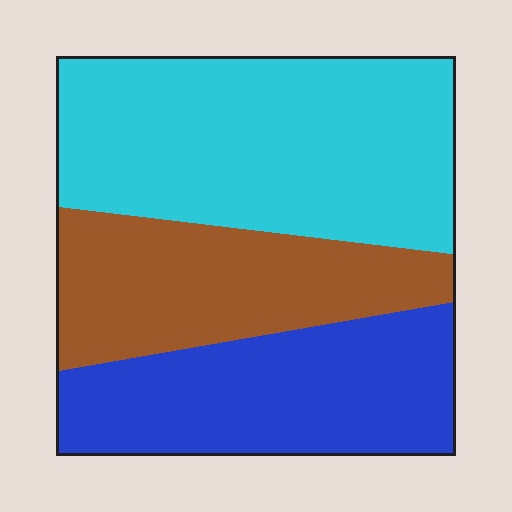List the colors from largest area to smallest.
From largest to smallest: cyan, blue, brown.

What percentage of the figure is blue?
Blue takes up between a sixth and a third of the figure.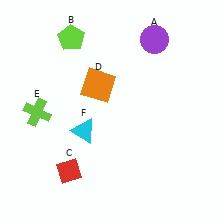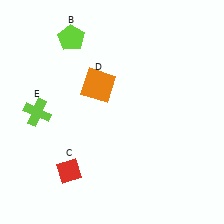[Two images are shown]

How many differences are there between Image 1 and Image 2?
There are 2 differences between the two images.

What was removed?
The cyan triangle (F), the purple circle (A) were removed in Image 2.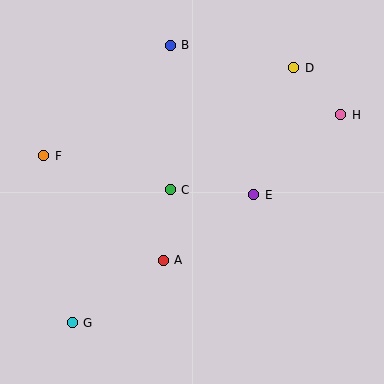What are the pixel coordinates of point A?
Point A is at (163, 260).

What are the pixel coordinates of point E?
Point E is at (254, 195).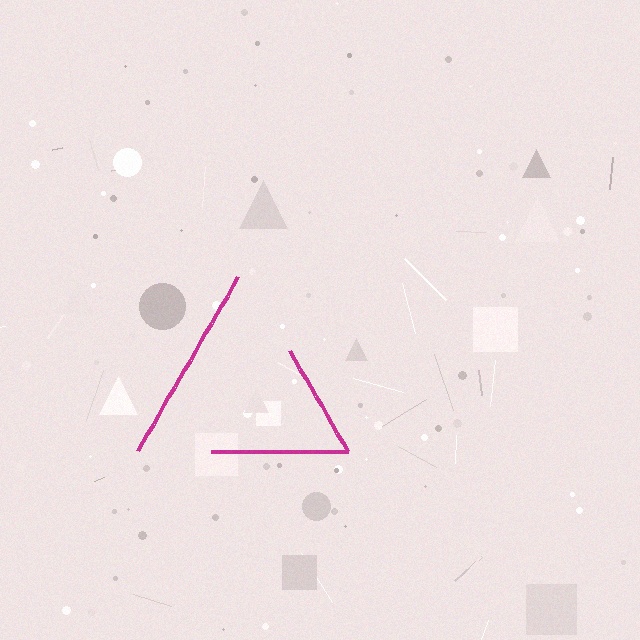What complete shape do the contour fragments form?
The contour fragments form a triangle.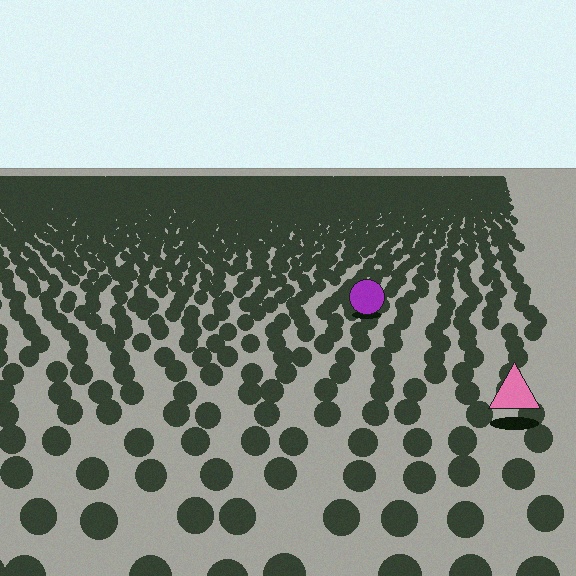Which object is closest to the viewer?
The pink triangle is closest. The texture marks near it are larger and more spread out.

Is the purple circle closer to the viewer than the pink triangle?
No. The pink triangle is closer — you can tell from the texture gradient: the ground texture is coarser near it.